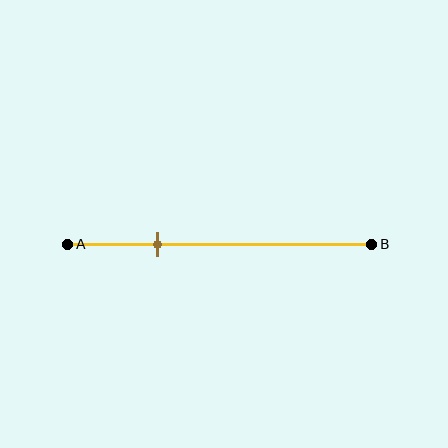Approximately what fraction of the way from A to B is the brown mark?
The brown mark is approximately 30% of the way from A to B.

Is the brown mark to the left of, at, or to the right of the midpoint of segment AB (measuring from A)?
The brown mark is to the left of the midpoint of segment AB.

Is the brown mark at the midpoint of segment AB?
No, the mark is at about 30% from A, not at the 50% midpoint.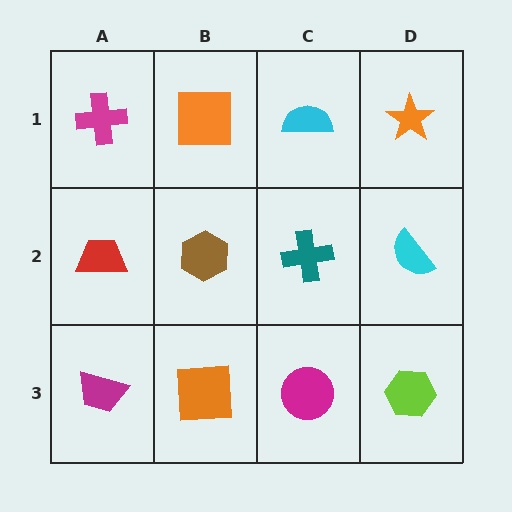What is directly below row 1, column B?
A brown hexagon.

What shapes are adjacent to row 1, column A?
A red trapezoid (row 2, column A), an orange square (row 1, column B).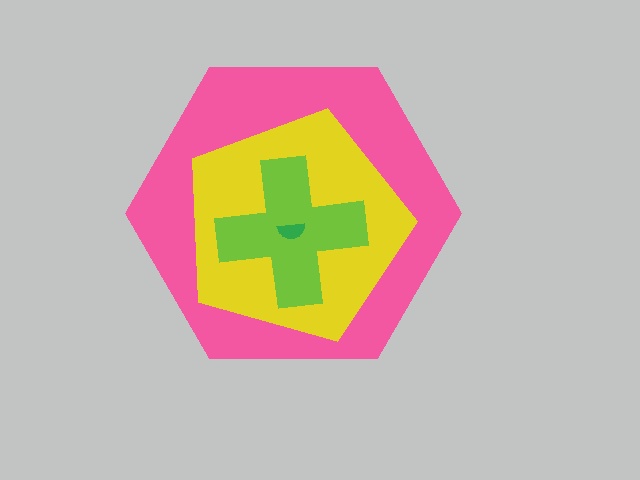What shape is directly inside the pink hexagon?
The yellow pentagon.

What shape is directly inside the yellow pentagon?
The lime cross.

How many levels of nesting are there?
4.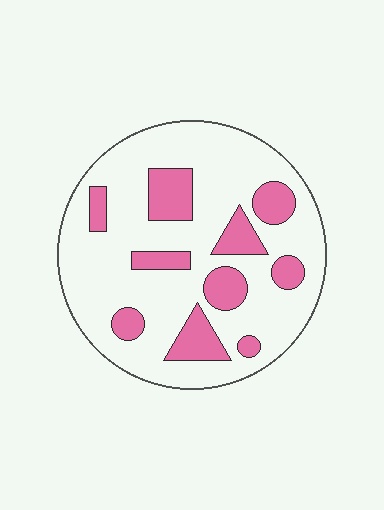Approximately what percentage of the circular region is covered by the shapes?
Approximately 25%.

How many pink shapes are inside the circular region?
10.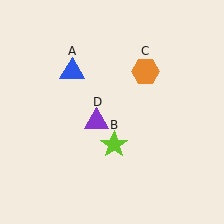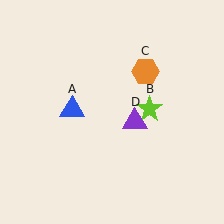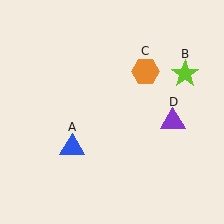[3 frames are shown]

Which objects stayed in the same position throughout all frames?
Orange hexagon (object C) remained stationary.